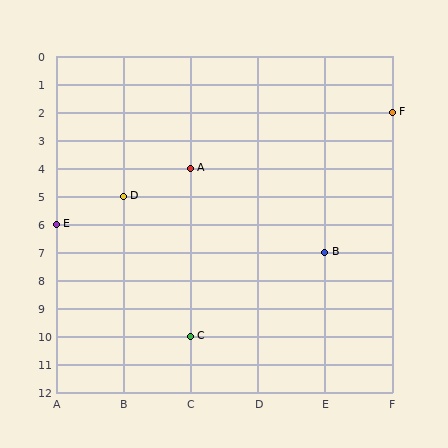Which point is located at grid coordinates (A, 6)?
Point E is at (A, 6).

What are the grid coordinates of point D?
Point D is at grid coordinates (B, 5).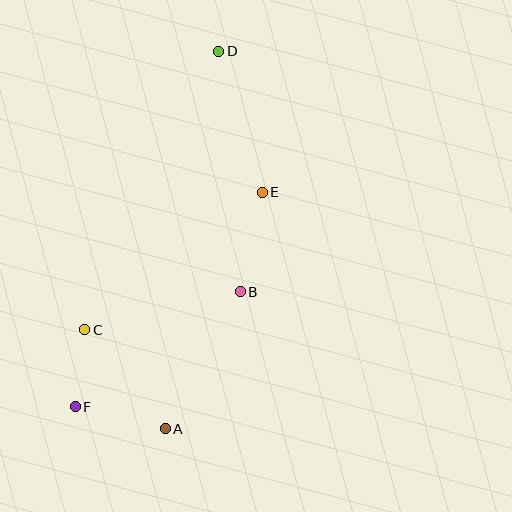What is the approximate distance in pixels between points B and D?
The distance between B and D is approximately 241 pixels.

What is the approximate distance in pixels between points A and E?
The distance between A and E is approximately 256 pixels.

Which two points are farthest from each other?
Points D and F are farthest from each other.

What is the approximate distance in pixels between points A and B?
The distance between A and B is approximately 156 pixels.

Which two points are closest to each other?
Points C and F are closest to each other.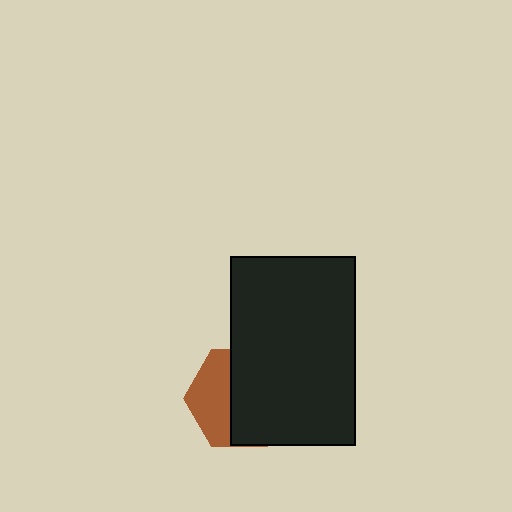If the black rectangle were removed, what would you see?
You would see the complete brown hexagon.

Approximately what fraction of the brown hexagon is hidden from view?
Roughly 61% of the brown hexagon is hidden behind the black rectangle.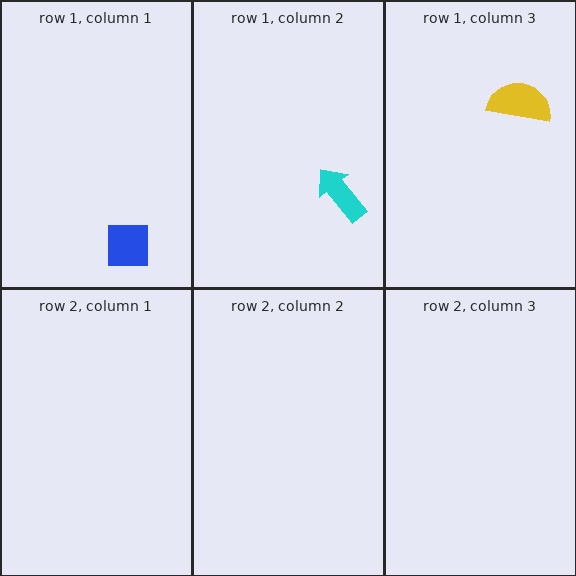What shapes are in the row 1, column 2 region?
The cyan arrow.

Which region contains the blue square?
The row 1, column 1 region.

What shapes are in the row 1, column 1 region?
The blue square.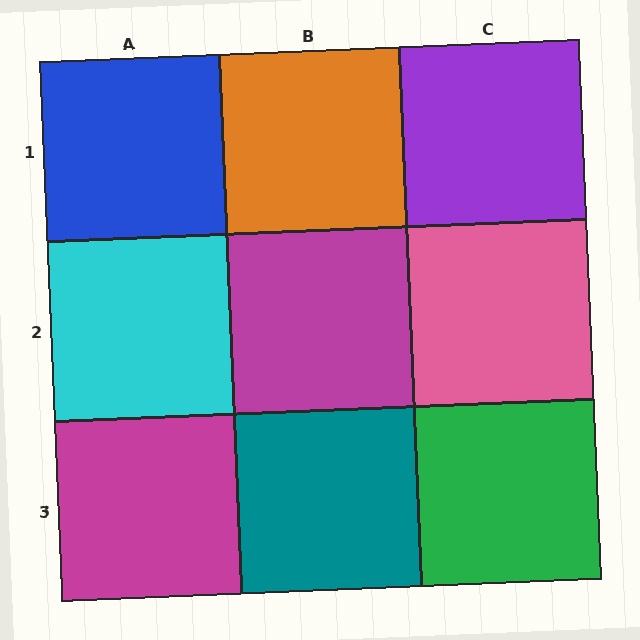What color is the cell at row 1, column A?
Blue.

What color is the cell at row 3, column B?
Teal.